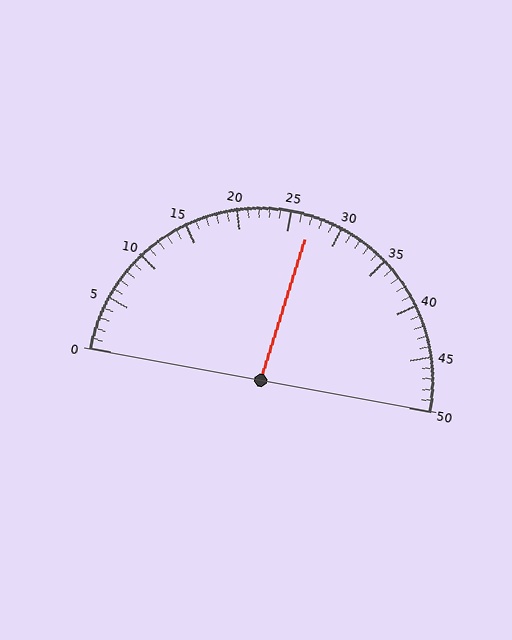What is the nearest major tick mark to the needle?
The nearest major tick mark is 25.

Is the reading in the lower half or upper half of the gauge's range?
The reading is in the upper half of the range (0 to 50).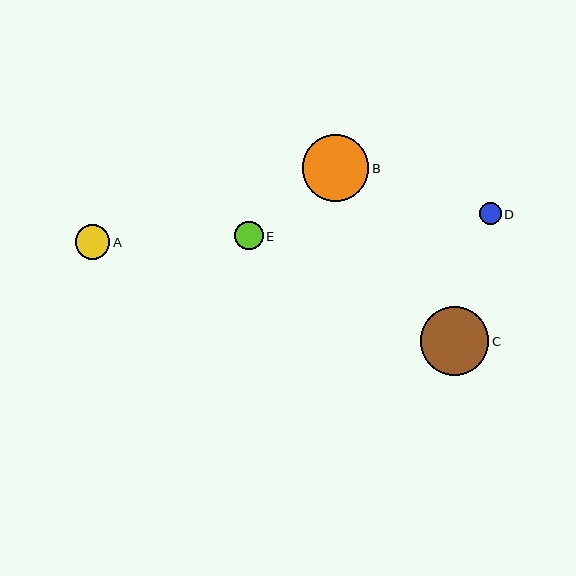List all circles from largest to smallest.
From largest to smallest: C, B, A, E, D.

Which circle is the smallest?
Circle D is the smallest with a size of approximately 22 pixels.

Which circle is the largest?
Circle C is the largest with a size of approximately 69 pixels.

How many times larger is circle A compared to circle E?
Circle A is approximately 1.2 times the size of circle E.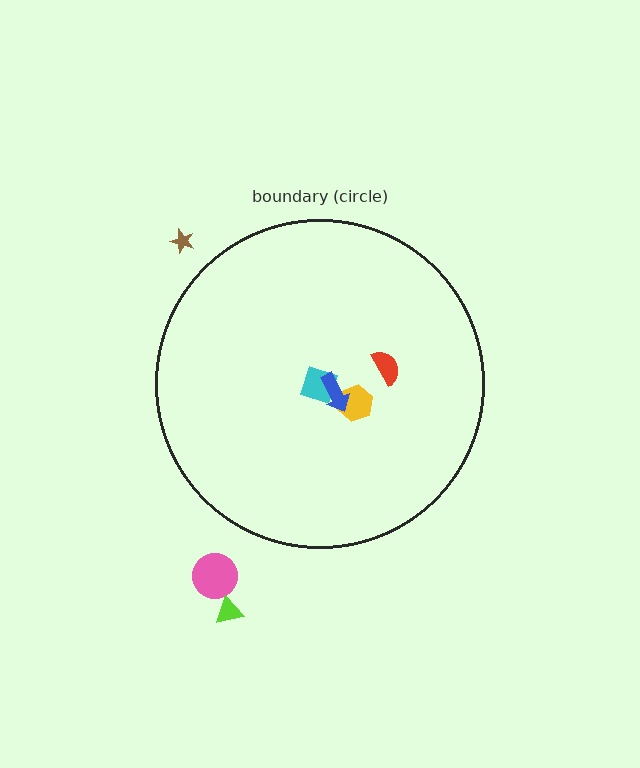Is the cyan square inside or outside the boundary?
Inside.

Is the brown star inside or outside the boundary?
Outside.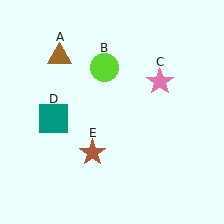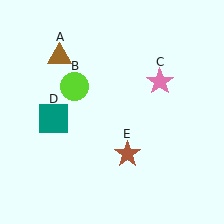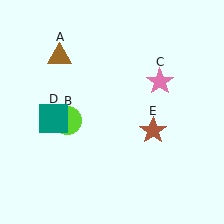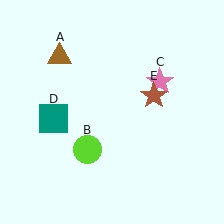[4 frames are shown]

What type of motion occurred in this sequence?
The lime circle (object B), brown star (object E) rotated counterclockwise around the center of the scene.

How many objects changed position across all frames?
2 objects changed position: lime circle (object B), brown star (object E).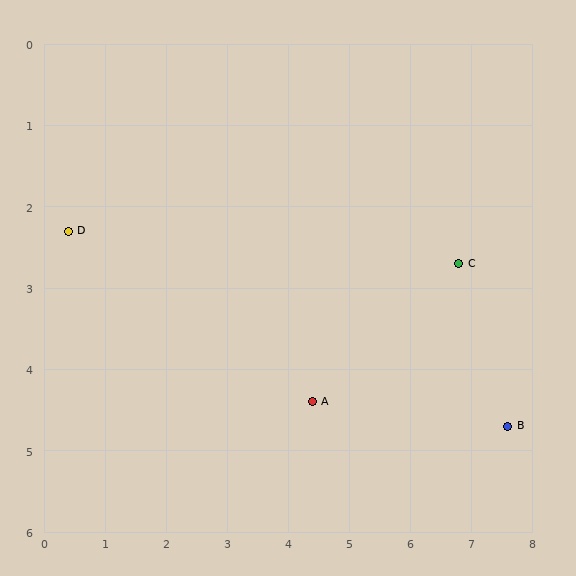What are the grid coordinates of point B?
Point B is at approximately (7.6, 4.7).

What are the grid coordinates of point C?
Point C is at approximately (6.8, 2.7).